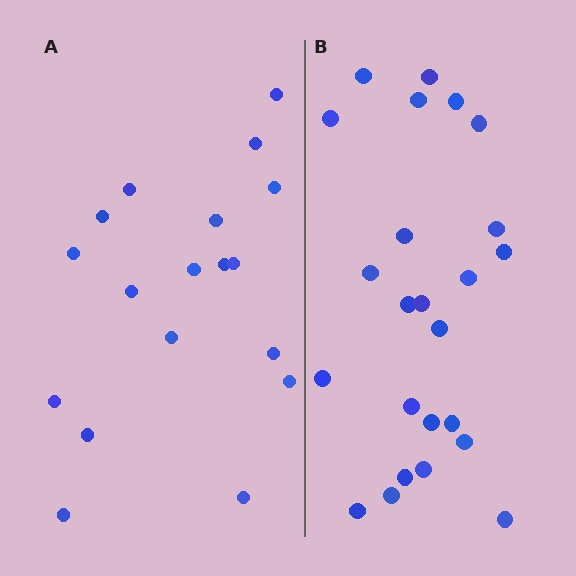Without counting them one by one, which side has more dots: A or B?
Region B (the right region) has more dots.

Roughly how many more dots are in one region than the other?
Region B has about 6 more dots than region A.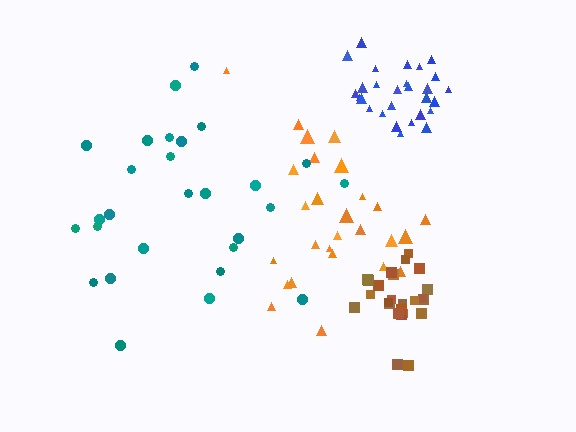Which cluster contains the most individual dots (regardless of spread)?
Blue (29).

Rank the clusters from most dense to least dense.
brown, blue, orange, teal.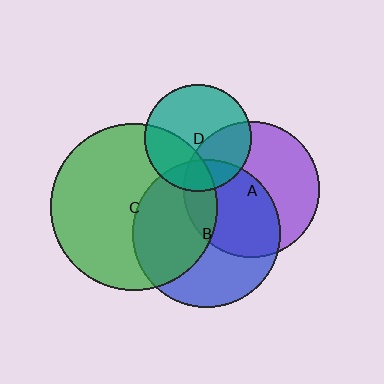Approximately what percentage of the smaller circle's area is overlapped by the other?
Approximately 35%.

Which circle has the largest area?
Circle C (green).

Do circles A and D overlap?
Yes.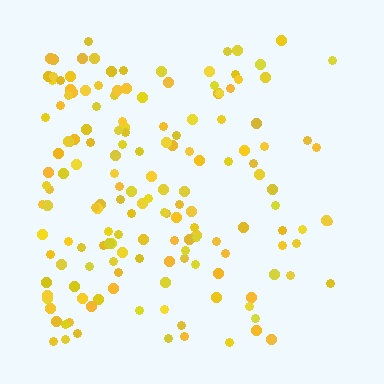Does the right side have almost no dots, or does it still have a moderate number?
Still a moderate number, just noticeably fewer than the left.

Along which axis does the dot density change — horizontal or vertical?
Horizontal.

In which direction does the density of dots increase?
From right to left, with the left side densest.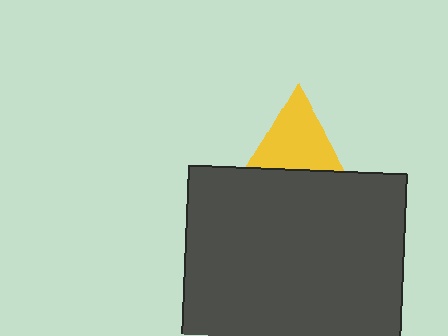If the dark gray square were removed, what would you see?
You would see the complete yellow triangle.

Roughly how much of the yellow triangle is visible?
About half of it is visible (roughly 55%).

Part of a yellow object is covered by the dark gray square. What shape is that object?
It is a triangle.